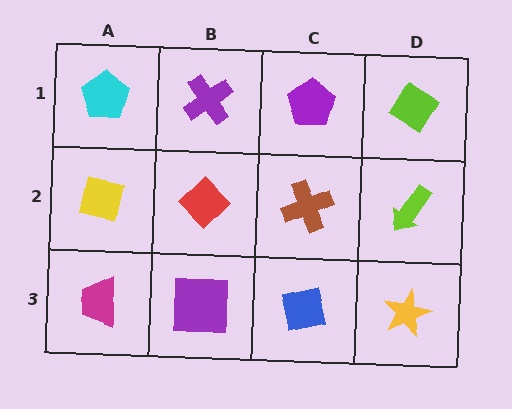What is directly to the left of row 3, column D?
A blue square.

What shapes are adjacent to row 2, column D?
A lime diamond (row 1, column D), a yellow star (row 3, column D), a brown cross (row 2, column C).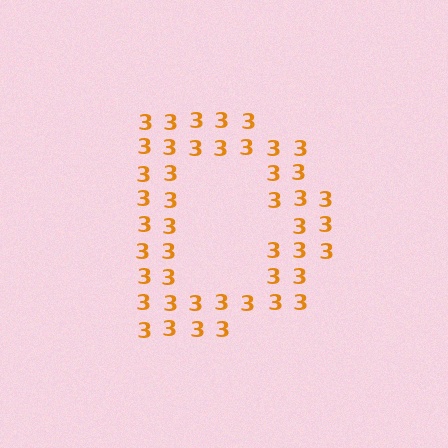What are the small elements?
The small elements are digit 3's.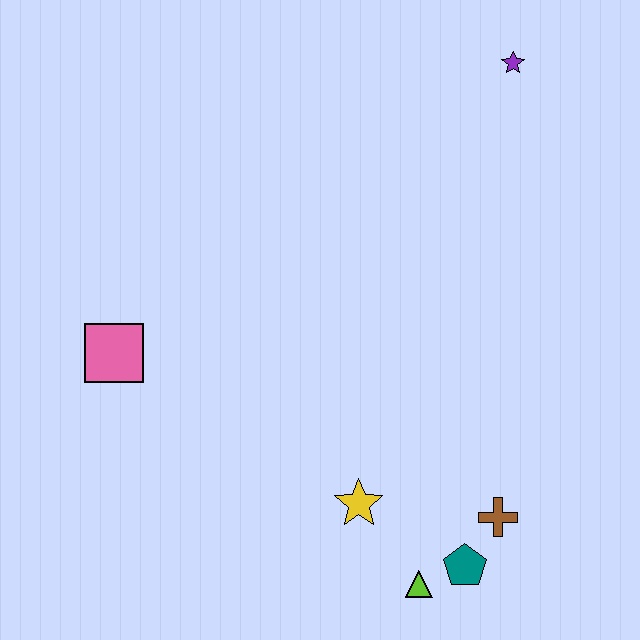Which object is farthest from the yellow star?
The purple star is farthest from the yellow star.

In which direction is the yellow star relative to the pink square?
The yellow star is to the right of the pink square.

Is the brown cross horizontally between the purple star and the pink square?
Yes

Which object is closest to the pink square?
The yellow star is closest to the pink square.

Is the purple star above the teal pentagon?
Yes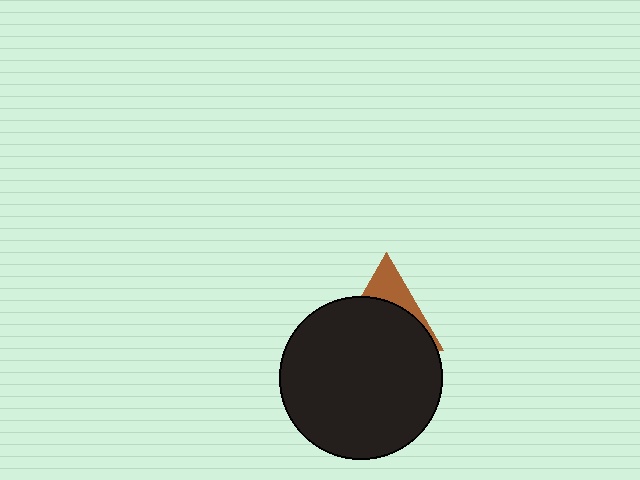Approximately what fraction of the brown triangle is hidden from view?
Roughly 70% of the brown triangle is hidden behind the black circle.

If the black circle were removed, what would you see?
You would see the complete brown triangle.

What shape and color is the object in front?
The object in front is a black circle.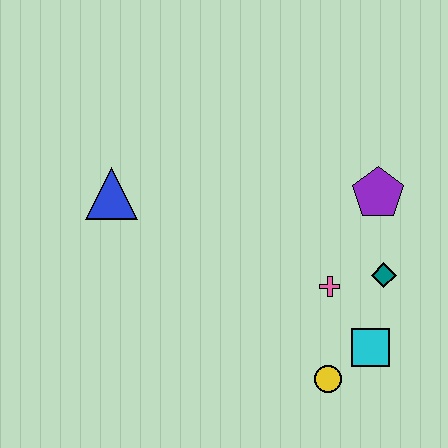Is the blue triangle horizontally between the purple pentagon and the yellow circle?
No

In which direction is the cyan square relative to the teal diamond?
The cyan square is below the teal diamond.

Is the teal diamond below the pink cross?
No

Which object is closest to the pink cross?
The teal diamond is closest to the pink cross.